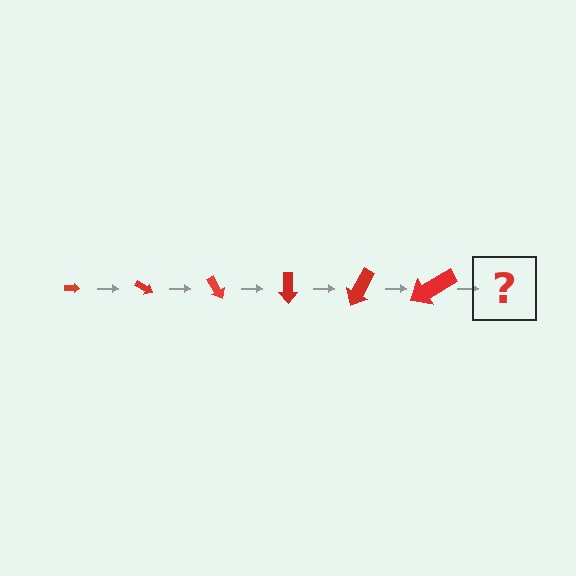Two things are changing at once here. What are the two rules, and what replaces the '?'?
The two rules are that the arrow grows larger each step and it rotates 30 degrees each step. The '?' should be an arrow, larger than the previous one and rotated 180 degrees from the start.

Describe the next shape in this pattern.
It should be an arrow, larger than the previous one and rotated 180 degrees from the start.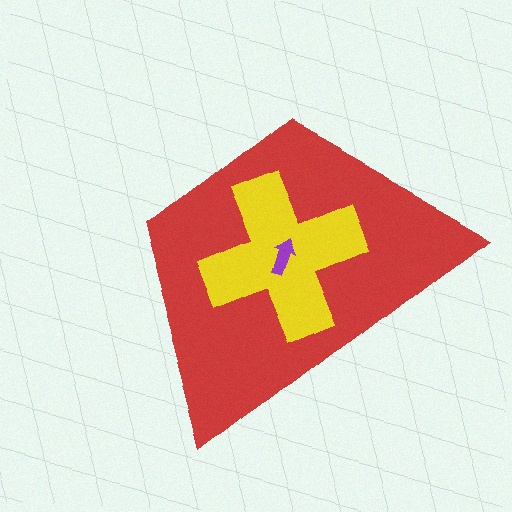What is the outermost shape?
The red trapezoid.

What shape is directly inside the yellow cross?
The purple arrow.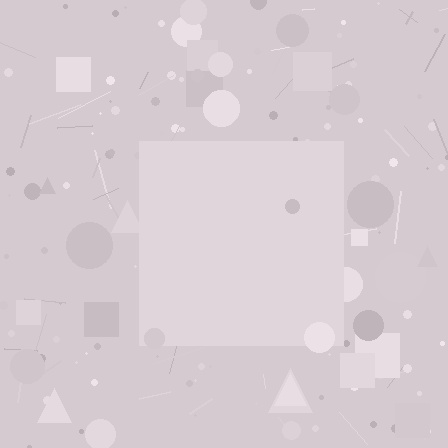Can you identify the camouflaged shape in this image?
The camouflaged shape is a square.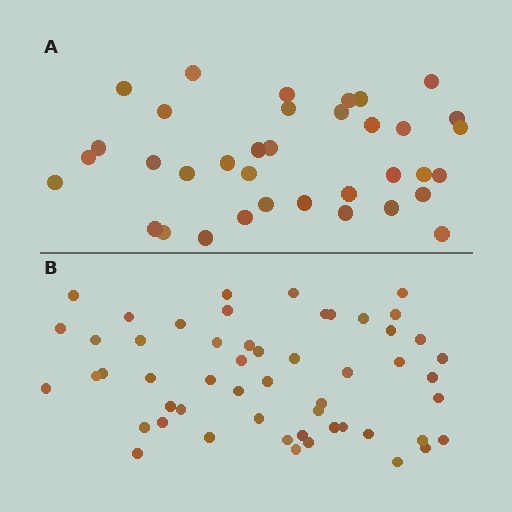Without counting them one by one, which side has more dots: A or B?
Region B (the bottom region) has more dots.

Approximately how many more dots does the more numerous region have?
Region B has approximately 15 more dots than region A.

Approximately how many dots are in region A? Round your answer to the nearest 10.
About 40 dots. (The exact count is 36, which rounds to 40.)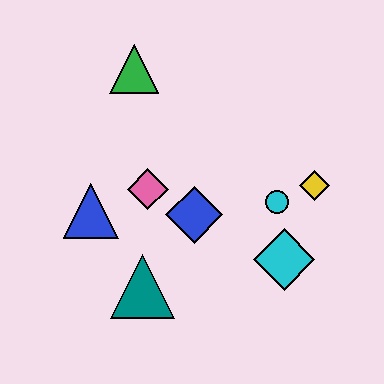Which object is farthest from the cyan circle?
The green triangle is farthest from the cyan circle.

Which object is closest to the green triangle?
The pink diamond is closest to the green triangle.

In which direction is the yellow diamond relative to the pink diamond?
The yellow diamond is to the right of the pink diamond.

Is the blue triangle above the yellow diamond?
No